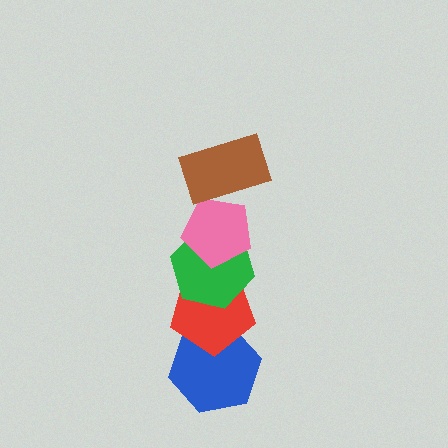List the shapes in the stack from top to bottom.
From top to bottom: the brown rectangle, the pink pentagon, the green hexagon, the red pentagon, the blue hexagon.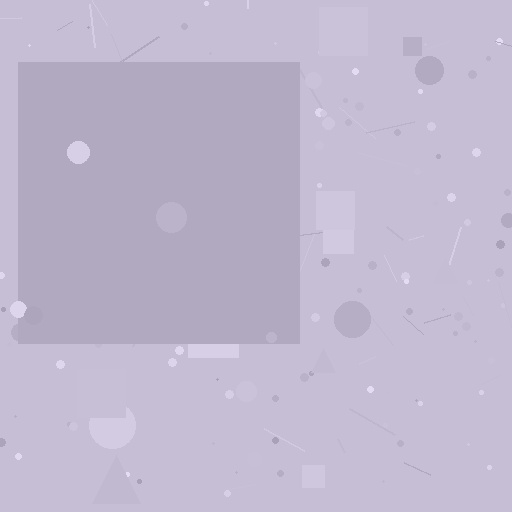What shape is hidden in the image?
A square is hidden in the image.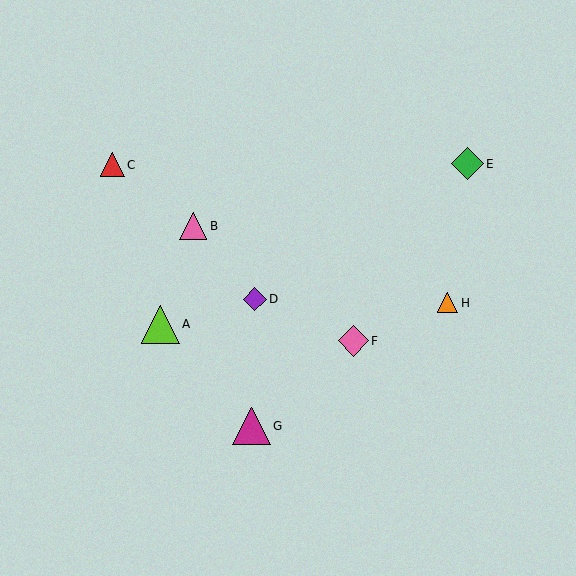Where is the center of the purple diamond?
The center of the purple diamond is at (255, 299).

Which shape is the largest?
The magenta triangle (labeled G) is the largest.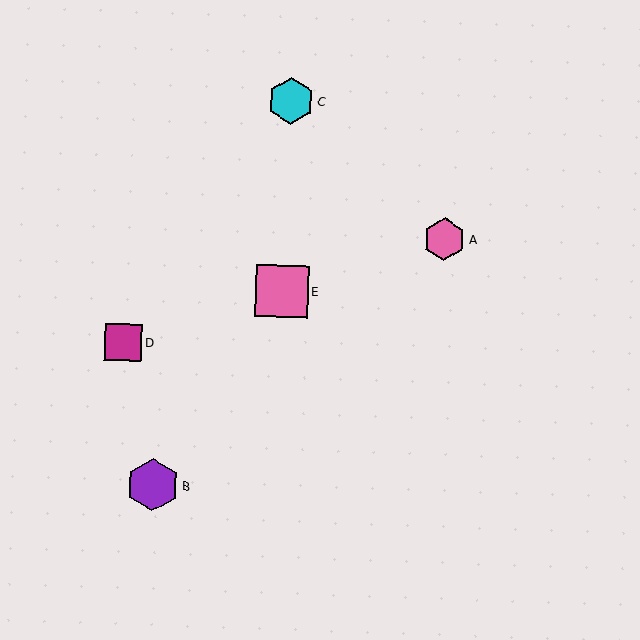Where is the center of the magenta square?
The center of the magenta square is at (123, 342).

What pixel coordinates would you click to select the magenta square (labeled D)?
Click at (123, 342) to select the magenta square D.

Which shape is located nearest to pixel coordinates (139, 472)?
The purple hexagon (labeled B) at (153, 485) is nearest to that location.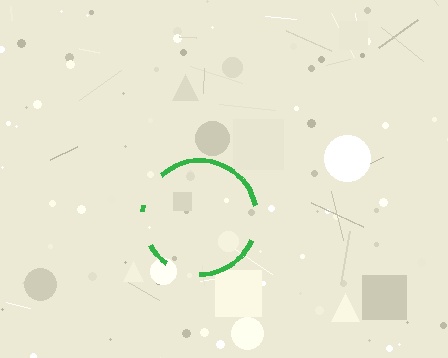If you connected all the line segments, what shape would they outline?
They would outline a circle.